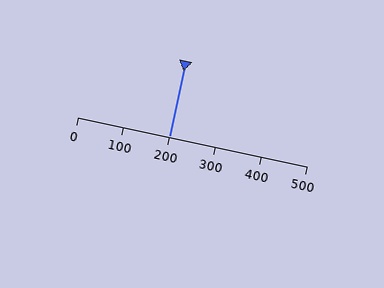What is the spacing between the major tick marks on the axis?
The major ticks are spaced 100 apart.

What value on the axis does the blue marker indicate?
The marker indicates approximately 200.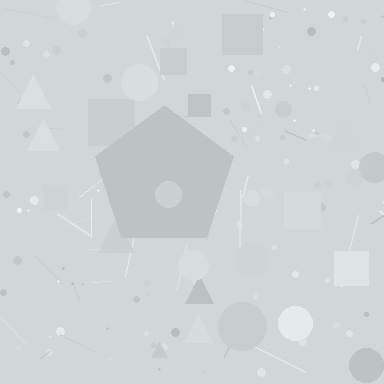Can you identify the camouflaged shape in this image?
The camouflaged shape is a pentagon.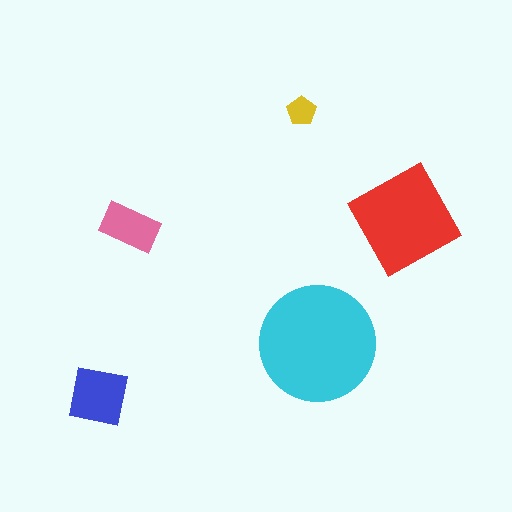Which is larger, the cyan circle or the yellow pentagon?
The cyan circle.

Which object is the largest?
The cyan circle.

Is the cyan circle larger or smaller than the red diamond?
Larger.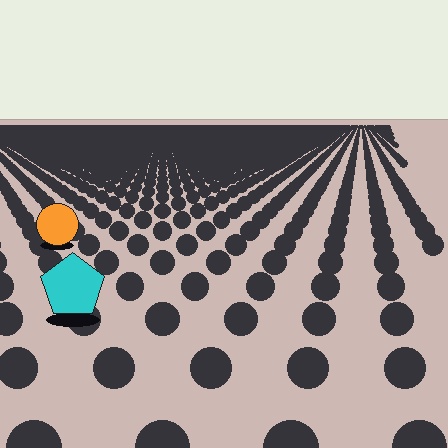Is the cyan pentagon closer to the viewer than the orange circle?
Yes. The cyan pentagon is closer — you can tell from the texture gradient: the ground texture is coarser near it.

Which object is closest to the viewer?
The cyan pentagon is closest. The texture marks near it are larger and more spread out.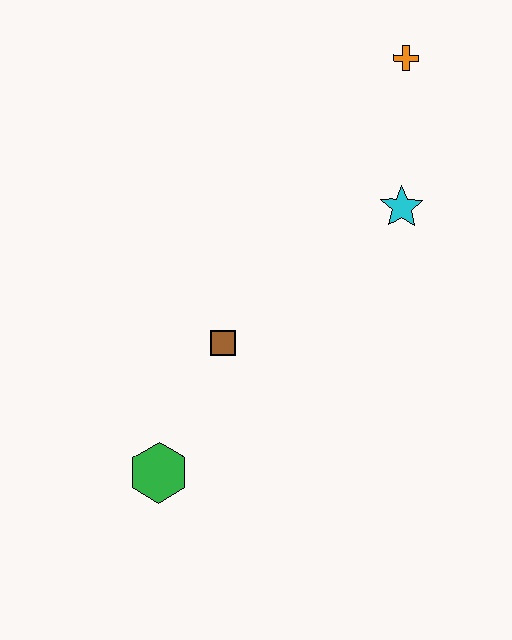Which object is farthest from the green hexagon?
The orange cross is farthest from the green hexagon.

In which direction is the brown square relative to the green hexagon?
The brown square is above the green hexagon.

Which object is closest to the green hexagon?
The brown square is closest to the green hexagon.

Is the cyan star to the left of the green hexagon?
No